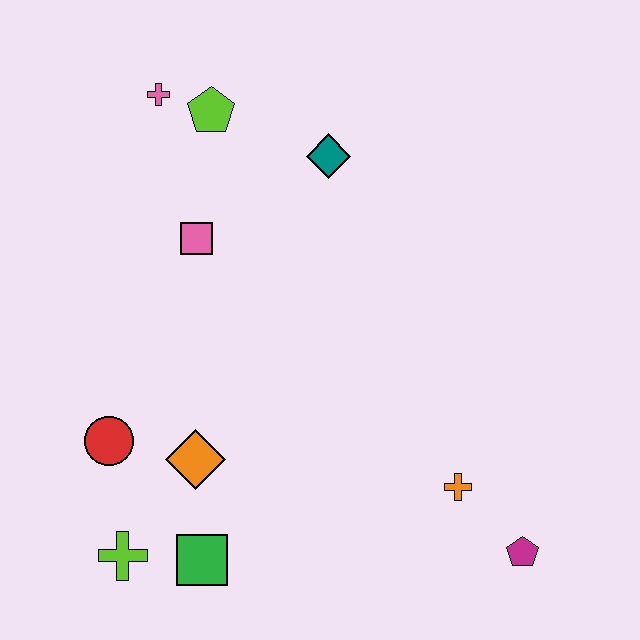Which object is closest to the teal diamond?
The lime pentagon is closest to the teal diamond.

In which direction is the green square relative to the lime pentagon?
The green square is below the lime pentagon.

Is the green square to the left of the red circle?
No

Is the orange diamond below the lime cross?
No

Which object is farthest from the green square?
The pink cross is farthest from the green square.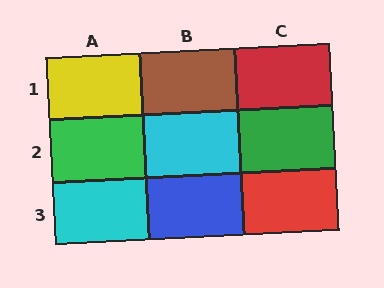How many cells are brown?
1 cell is brown.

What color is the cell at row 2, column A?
Green.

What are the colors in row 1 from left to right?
Yellow, brown, red.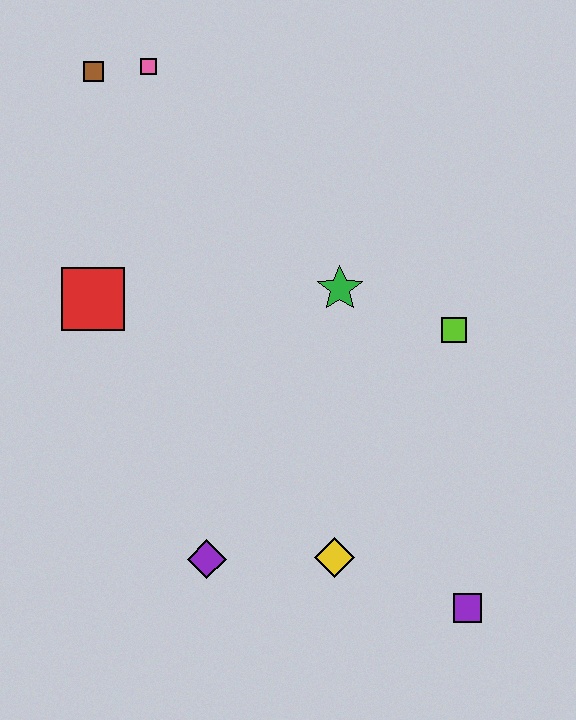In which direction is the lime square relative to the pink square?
The lime square is to the right of the pink square.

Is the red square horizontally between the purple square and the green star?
No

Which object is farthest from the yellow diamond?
The brown square is farthest from the yellow diamond.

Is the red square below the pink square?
Yes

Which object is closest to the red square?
The brown square is closest to the red square.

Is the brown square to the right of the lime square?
No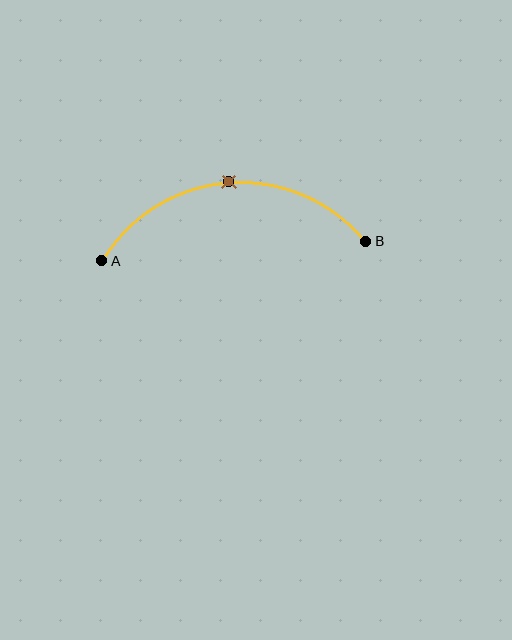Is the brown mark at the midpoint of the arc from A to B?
Yes. The brown mark lies on the arc at equal arc-length from both A and B — it is the arc midpoint.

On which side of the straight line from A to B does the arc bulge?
The arc bulges above the straight line connecting A and B.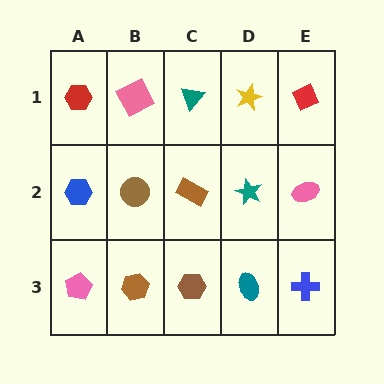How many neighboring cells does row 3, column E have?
2.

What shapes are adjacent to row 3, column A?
A blue hexagon (row 2, column A), a brown hexagon (row 3, column B).